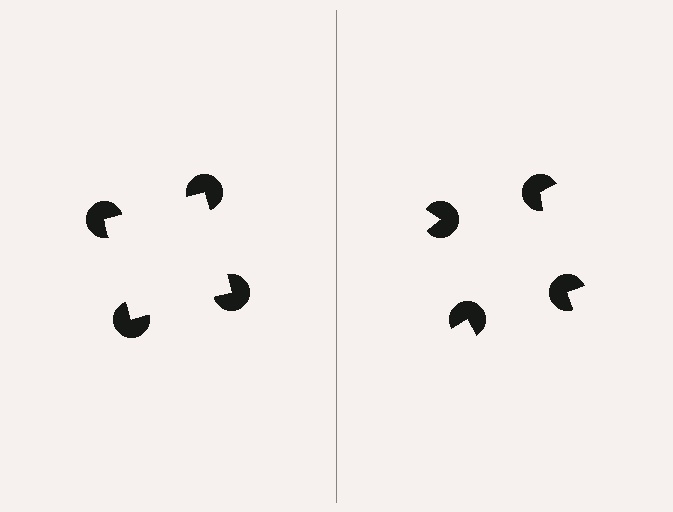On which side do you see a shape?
An illusory square appears on the left side. On the right side the wedge cuts are rotated, so no coherent shape forms.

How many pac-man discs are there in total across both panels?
8 — 4 on each side.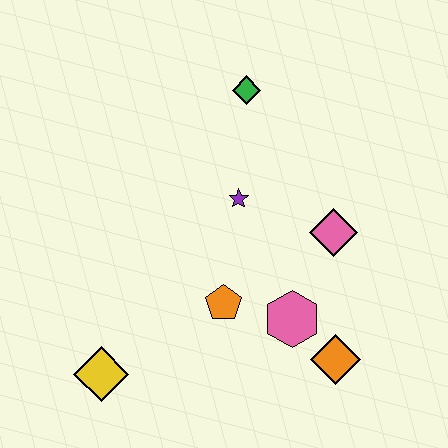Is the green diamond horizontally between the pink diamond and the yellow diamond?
Yes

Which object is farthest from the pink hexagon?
The green diamond is farthest from the pink hexagon.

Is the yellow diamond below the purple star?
Yes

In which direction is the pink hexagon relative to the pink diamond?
The pink hexagon is below the pink diamond.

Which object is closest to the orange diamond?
The pink hexagon is closest to the orange diamond.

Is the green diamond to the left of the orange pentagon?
No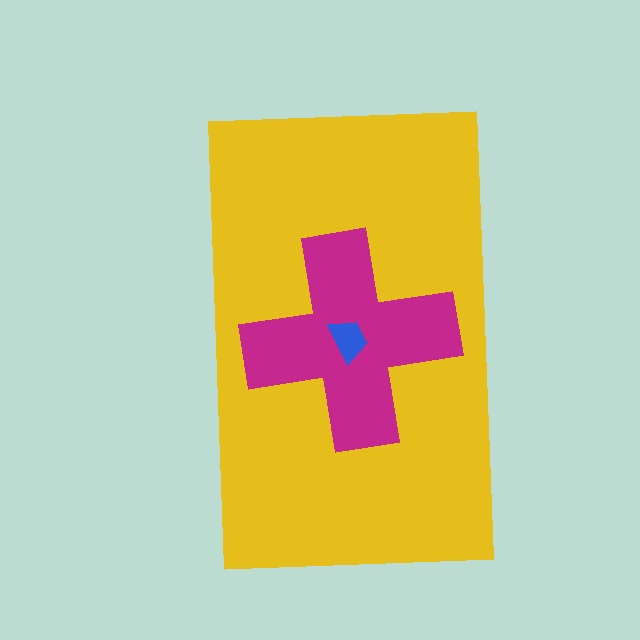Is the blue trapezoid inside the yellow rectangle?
Yes.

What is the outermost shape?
The yellow rectangle.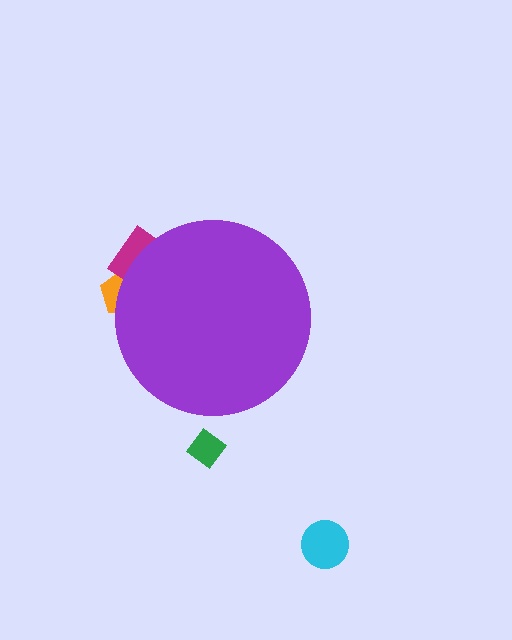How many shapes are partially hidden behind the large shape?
2 shapes are partially hidden.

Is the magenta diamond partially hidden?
Yes, the magenta diamond is partially hidden behind the purple circle.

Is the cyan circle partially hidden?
No, the cyan circle is fully visible.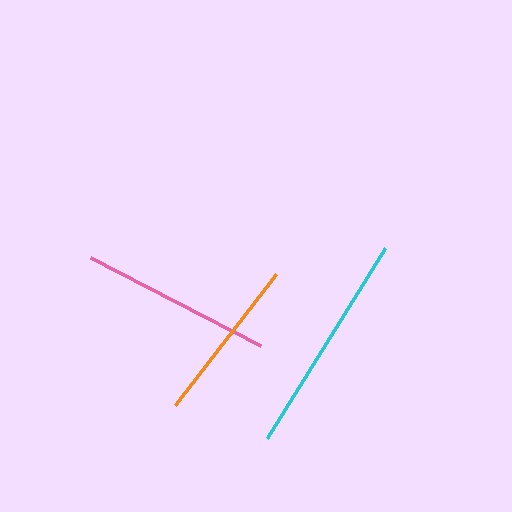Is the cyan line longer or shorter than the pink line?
The cyan line is longer than the pink line.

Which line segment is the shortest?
The orange line is the shortest at approximately 165 pixels.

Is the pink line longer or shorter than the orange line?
The pink line is longer than the orange line.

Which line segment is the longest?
The cyan line is the longest at approximately 224 pixels.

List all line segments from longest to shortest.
From longest to shortest: cyan, pink, orange.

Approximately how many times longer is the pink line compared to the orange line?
The pink line is approximately 1.2 times the length of the orange line.